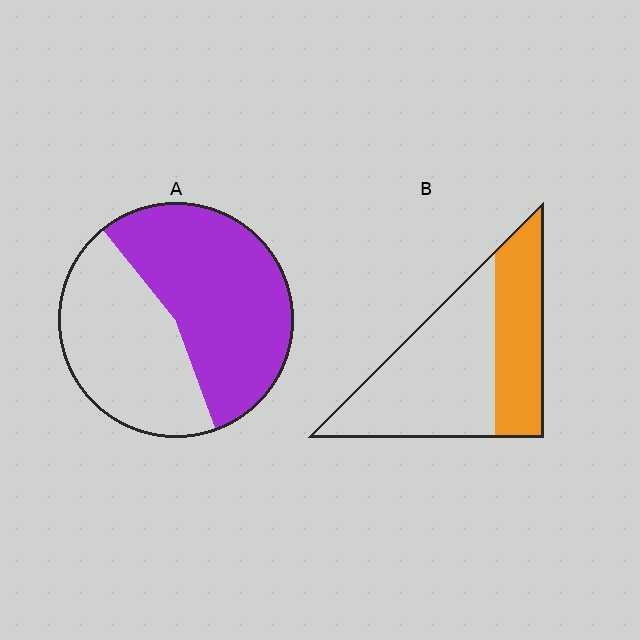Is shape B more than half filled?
No.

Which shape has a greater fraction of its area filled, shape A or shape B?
Shape A.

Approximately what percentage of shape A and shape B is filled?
A is approximately 55% and B is approximately 35%.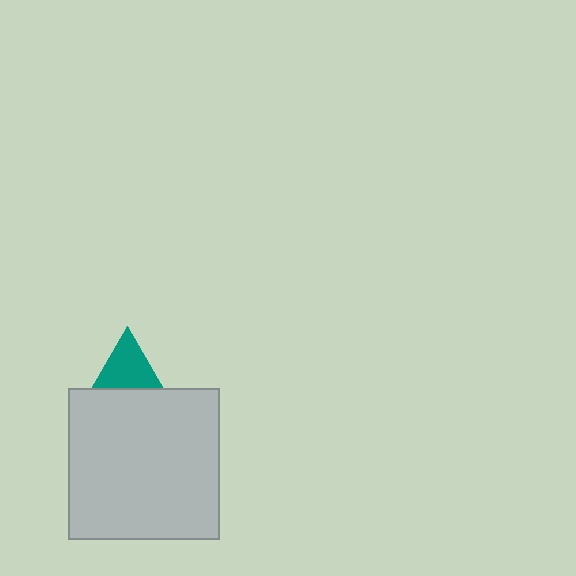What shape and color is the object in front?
The object in front is a light gray square.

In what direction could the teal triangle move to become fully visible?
The teal triangle could move up. That would shift it out from behind the light gray square entirely.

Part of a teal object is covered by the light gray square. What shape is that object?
It is a triangle.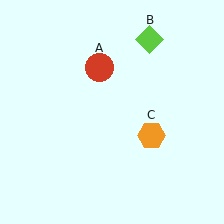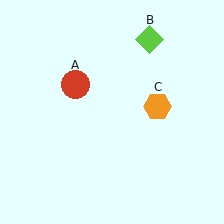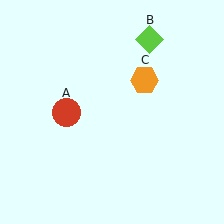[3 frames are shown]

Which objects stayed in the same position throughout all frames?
Lime diamond (object B) remained stationary.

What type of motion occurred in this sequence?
The red circle (object A), orange hexagon (object C) rotated counterclockwise around the center of the scene.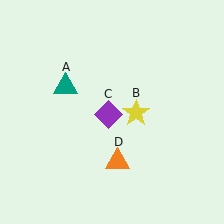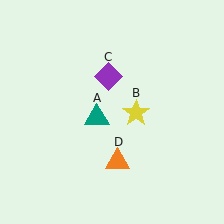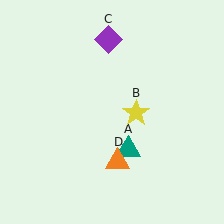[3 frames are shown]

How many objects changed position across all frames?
2 objects changed position: teal triangle (object A), purple diamond (object C).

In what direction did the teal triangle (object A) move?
The teal triangle (object A) moved down and to the right.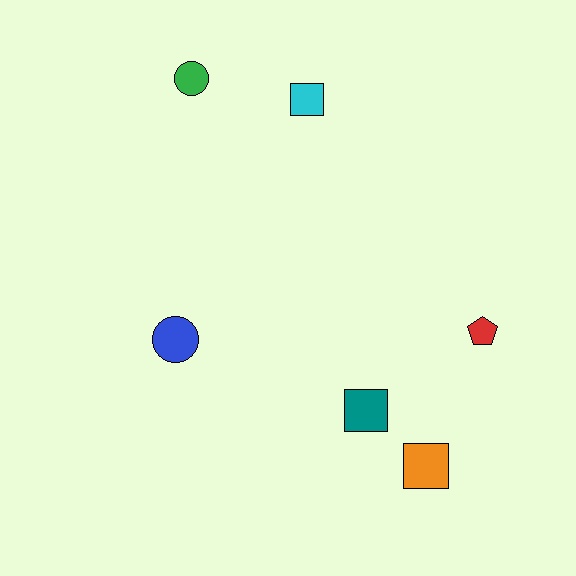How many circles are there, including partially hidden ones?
There are 2 circles.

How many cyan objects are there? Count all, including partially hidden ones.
There is 1 cyan object.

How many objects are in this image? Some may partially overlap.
There are 6 objects.